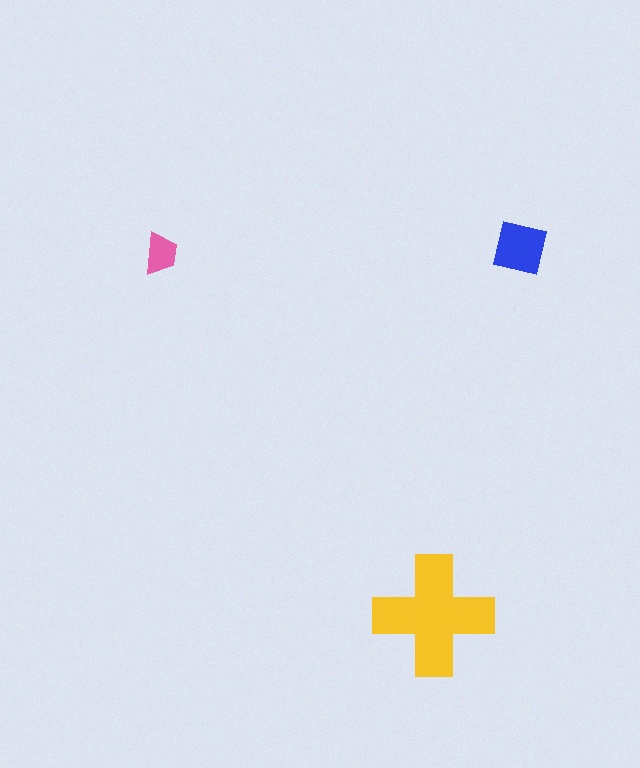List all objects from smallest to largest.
The pink trapezoid, the blue square, the yellow cross.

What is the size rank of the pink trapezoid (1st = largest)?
3rd.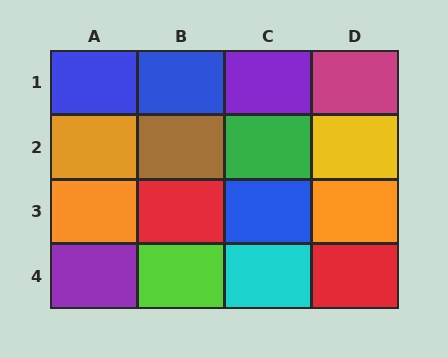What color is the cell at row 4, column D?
Red.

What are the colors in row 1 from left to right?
Blue, blue, purple, magenta.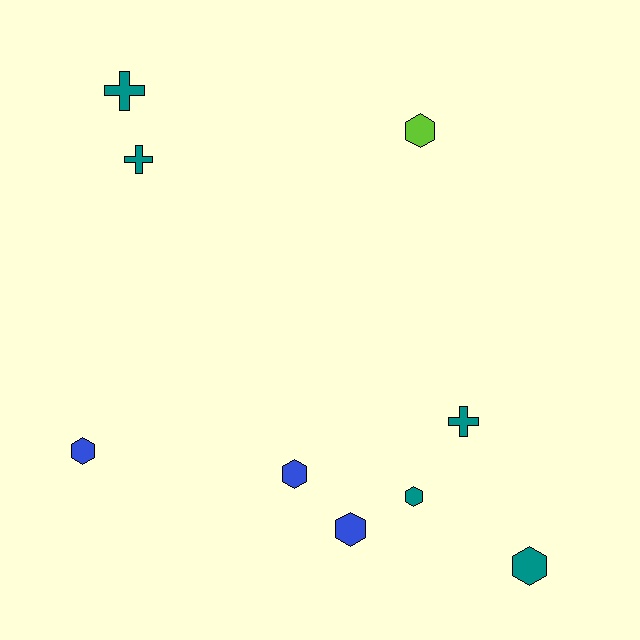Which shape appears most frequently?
Hexagon, with 6 objects.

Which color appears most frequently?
Teal, with 5 objects.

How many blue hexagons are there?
There are 3 blue hexagons.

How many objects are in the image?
There are 9 objects.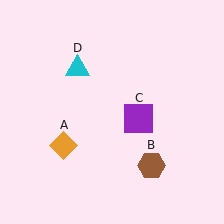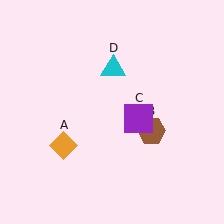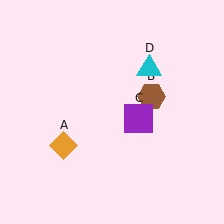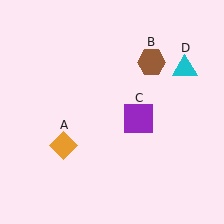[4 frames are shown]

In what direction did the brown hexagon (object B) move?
The brown hexagon (object B) moved up.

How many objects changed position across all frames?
2 objects changed position: brown hexagon (object B), cyan triangle (object D).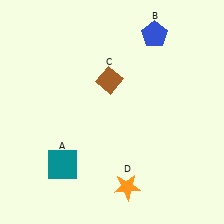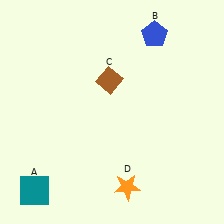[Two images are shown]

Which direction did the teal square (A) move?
The teal square (A) moved left.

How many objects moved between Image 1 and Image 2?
1 object moved between the two images.